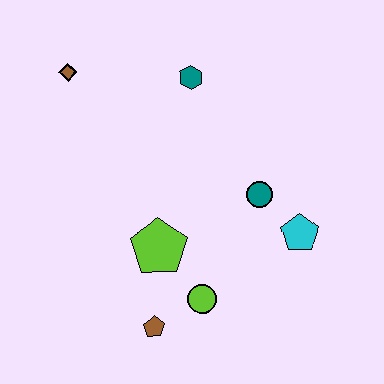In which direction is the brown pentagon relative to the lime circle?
The brown pentagon is to the left of the lime circle.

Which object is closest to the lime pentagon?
The lime circle is closest to the lime pentagon.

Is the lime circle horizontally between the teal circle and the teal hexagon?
Yes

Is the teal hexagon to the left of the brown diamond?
No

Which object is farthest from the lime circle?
The brown diamond is farthest from the lime circle.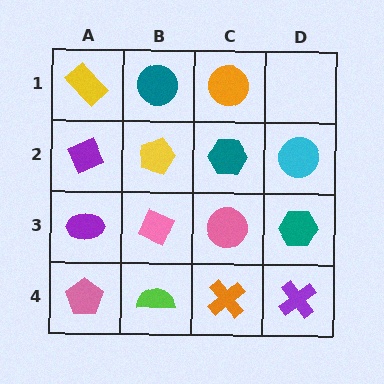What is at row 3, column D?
A teal hexagon.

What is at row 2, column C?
A teal hexagon.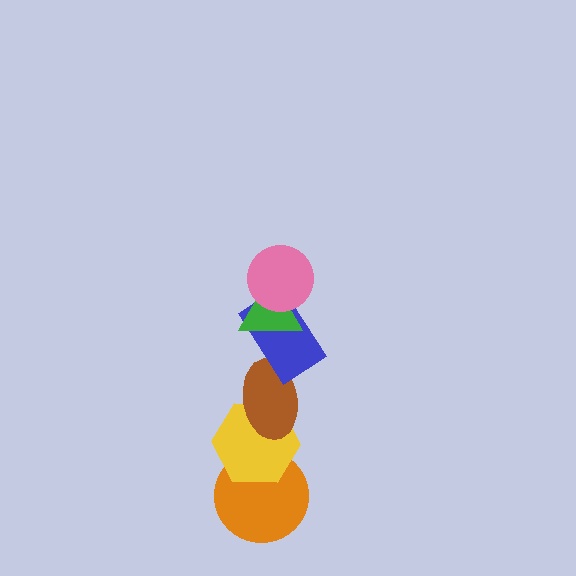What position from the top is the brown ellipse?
The brown ellipse is 4th from the top.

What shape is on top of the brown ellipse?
The blue rectangle is on top of the brown ellipse.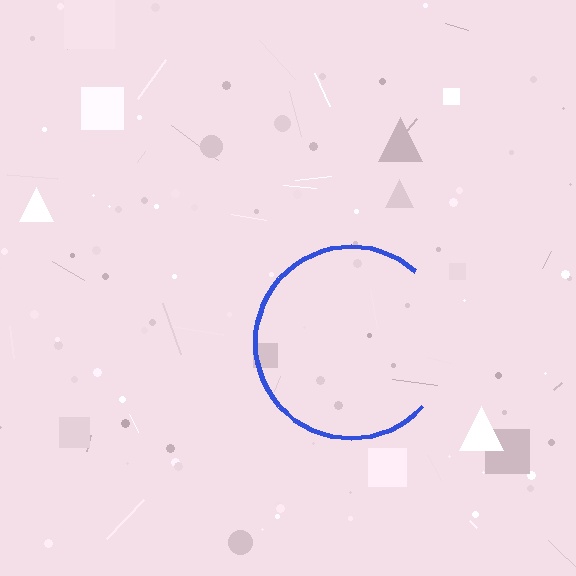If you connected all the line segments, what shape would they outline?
They would outline a circle.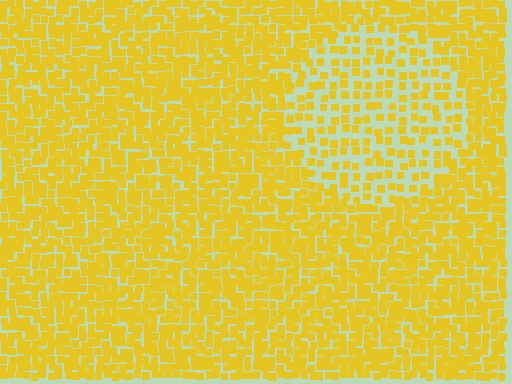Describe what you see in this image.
The image contains small yellow elements arranged at two different densities. A circle-shaped region is visible where the elements are less densely packed than the surrounding area.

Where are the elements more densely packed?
The elements are more densely packed outside the circle boundary.